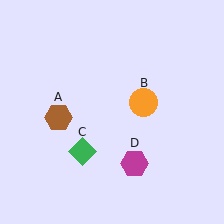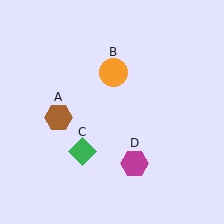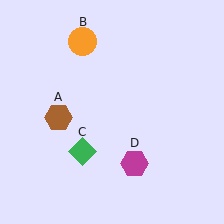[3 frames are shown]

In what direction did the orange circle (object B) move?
The orange circle (object B) moved up and to the left.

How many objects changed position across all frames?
1 object changed position: orange circle (object B).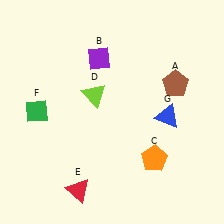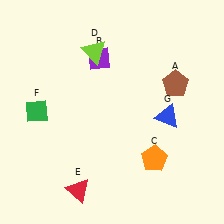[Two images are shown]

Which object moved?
The lime triangle (D) moved up.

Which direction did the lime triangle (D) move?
The lime triangle (D) moved up.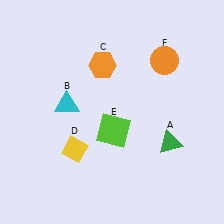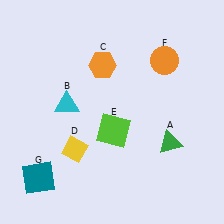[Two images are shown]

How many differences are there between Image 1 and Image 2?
There is 1 difference between the two images.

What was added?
A teal square (G) was added in Image 2.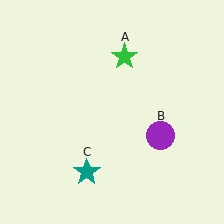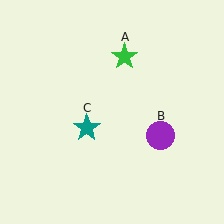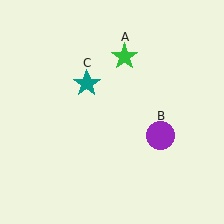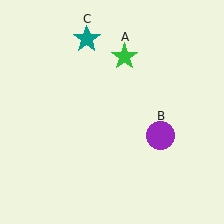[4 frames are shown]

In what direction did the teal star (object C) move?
The teal star (object C) moved up.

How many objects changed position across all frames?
1 object changed position: teal star (object C).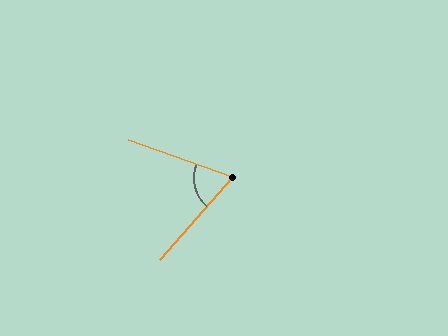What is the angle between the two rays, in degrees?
Approximately 69 degrees.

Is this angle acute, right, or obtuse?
It is acute.